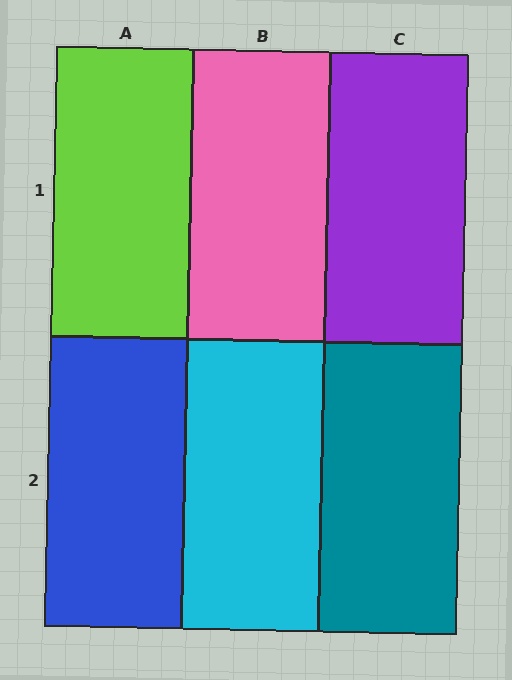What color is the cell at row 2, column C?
Teal.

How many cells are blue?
1 cell is blue.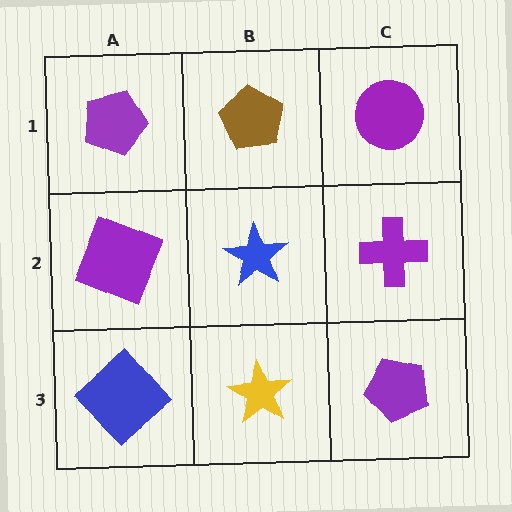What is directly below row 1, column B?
A blue star.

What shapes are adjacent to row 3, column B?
A blue star (row 2, column B), a blue diamond (row 3, column A), a purple pentagon (row 3, column C).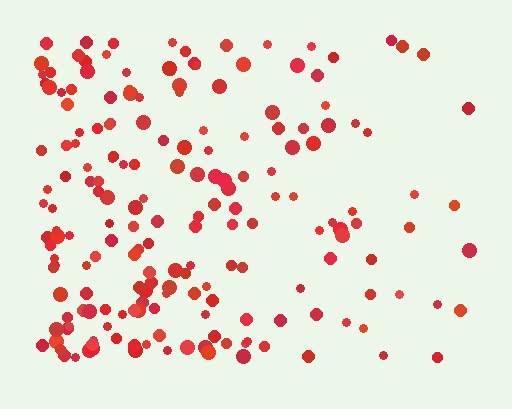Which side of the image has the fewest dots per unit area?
The right.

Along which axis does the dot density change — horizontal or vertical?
Horizontal.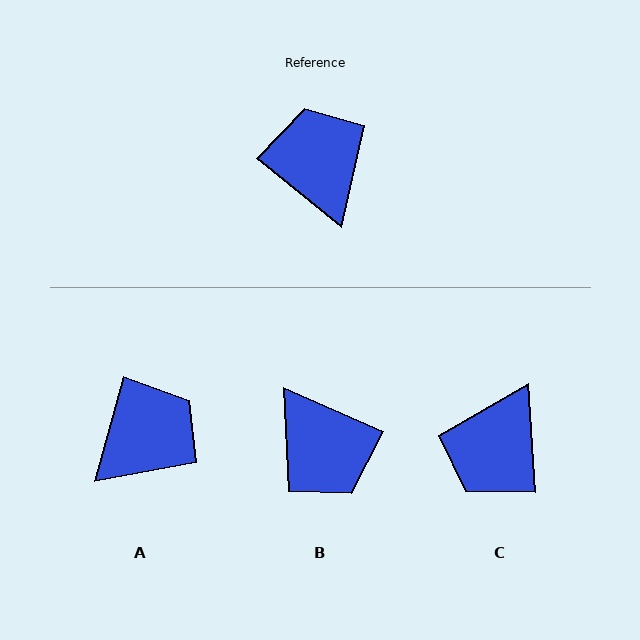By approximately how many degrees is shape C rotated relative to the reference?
Approximately 132 degrees counter-clockwise.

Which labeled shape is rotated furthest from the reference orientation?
B, about 165 degrees away.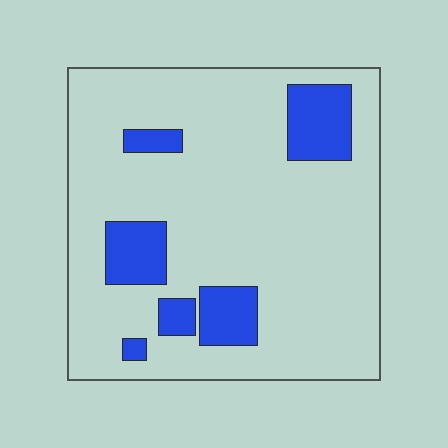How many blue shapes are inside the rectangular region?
6.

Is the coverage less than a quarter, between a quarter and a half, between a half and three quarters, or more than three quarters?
Less than a quarter.